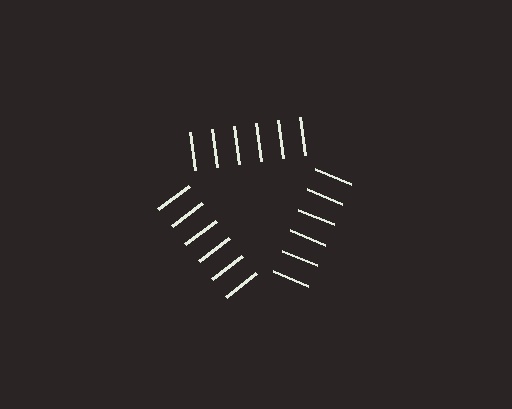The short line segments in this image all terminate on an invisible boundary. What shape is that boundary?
An illusory triangle — the line segments terminate on its edges but no continuous stroke is drawn.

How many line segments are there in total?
18 — 6 along each of the 3 edges.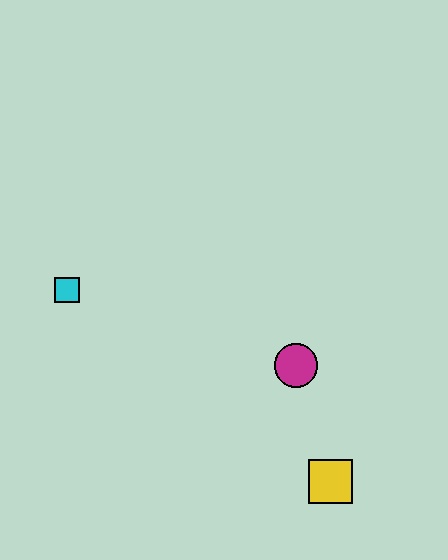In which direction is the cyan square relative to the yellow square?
The cyan square is to the left of the yellow square.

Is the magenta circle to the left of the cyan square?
No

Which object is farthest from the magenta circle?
The cyan square is farthest from the magenta circle.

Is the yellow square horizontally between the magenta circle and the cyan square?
No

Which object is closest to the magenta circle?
The yellow square is closest to the magenta circle.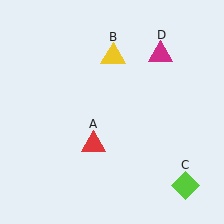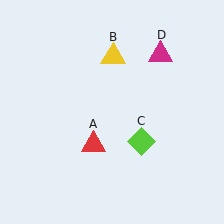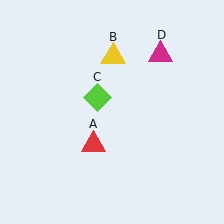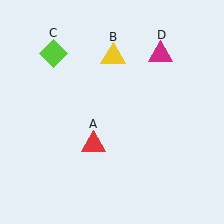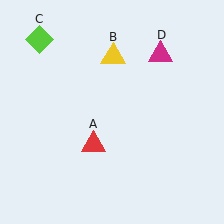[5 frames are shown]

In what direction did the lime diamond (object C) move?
The lime diamond (object C) moved up and to the left.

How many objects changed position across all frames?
1 object changed position: lime diamond (object C).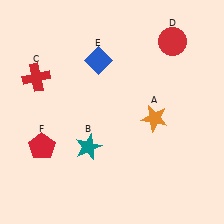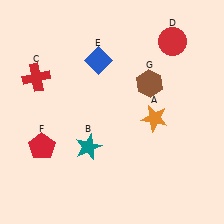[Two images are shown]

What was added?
A brown hexagon (G) was added in Image 2.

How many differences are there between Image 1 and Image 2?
There is 1 difference between the two images.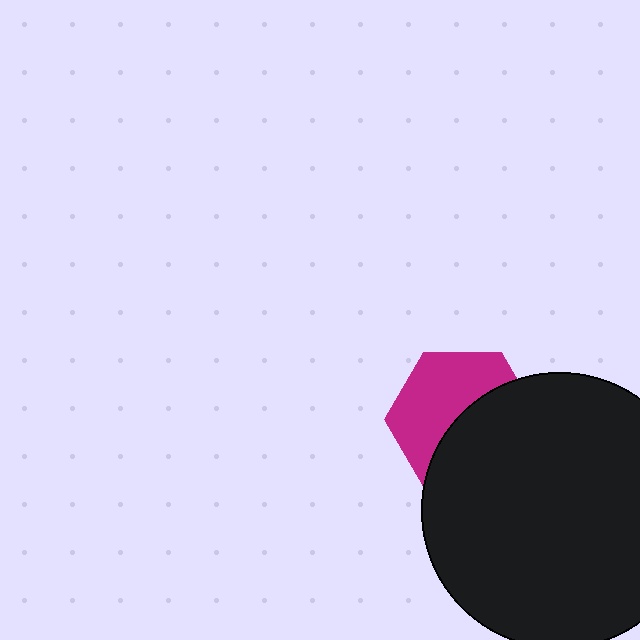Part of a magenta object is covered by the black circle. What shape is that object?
It is a hexagon.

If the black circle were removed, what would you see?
You would see the complete magenta hexagon.